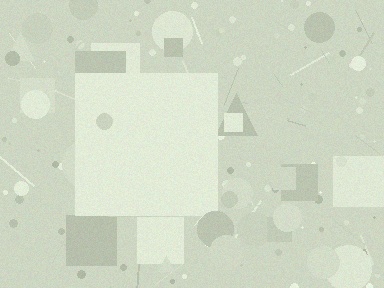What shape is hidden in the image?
A square is hidden in the image.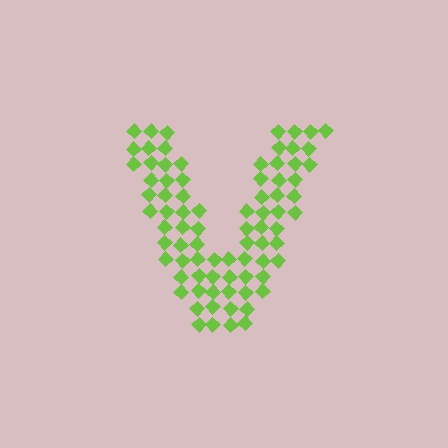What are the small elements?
The small elements are diamonds.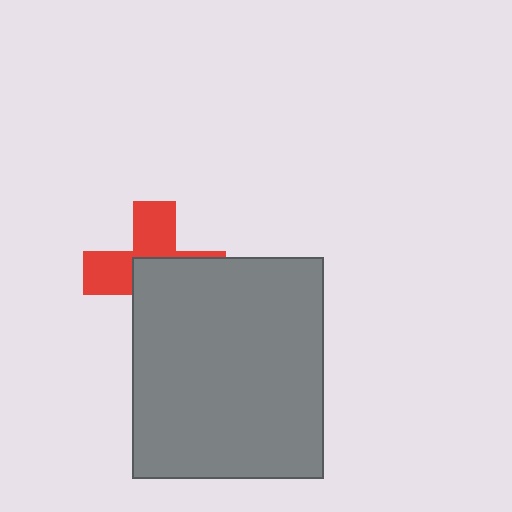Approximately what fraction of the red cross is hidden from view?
Roughly 54% of the red cross is hidden behind the gray rectangle.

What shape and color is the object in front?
The object in front is a gray rectangle.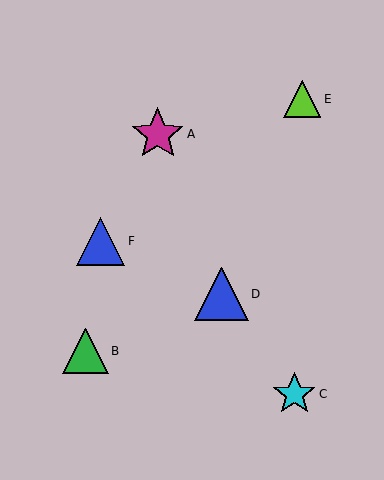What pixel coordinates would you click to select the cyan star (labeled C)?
Click at (294, 394) to select the cyan star C.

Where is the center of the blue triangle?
The center of the blue triangle is at (222, 294).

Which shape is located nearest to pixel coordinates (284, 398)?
The cyan star (labeled C) at (294, 394) is nearest to that location.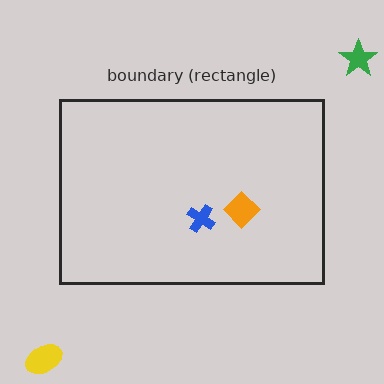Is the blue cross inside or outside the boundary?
Inside.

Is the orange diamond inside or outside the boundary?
Inside.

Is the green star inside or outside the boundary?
Outside.